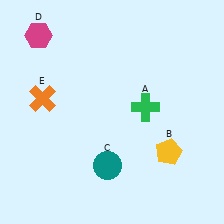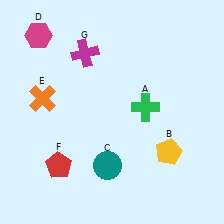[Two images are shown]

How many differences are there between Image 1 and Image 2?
There are 2 differences between the two images.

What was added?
A red pentagon (F), a magenta cross (G) were added in Image 2.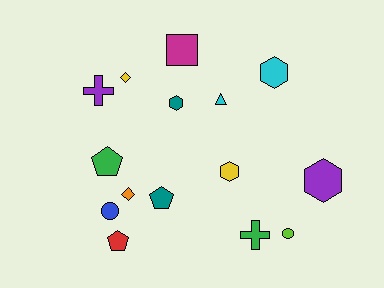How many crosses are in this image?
There are 2 crosses.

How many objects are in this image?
There are 15 objects.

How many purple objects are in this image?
There are 2 purple objects.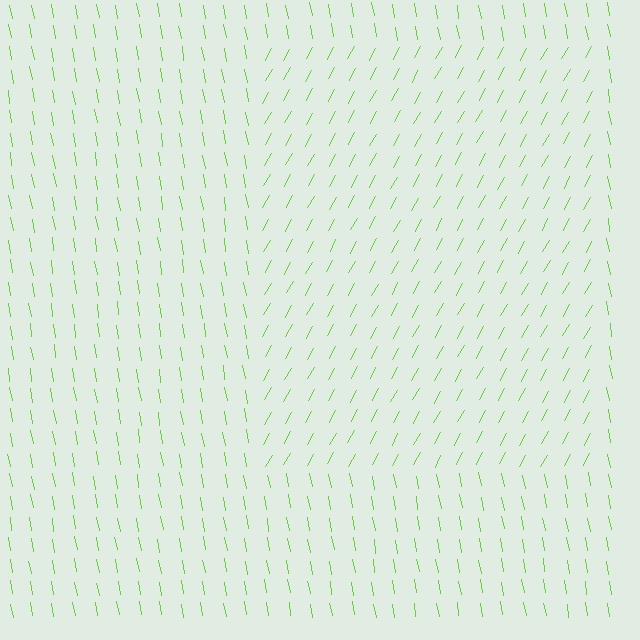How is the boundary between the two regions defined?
The boundary is defined purely by a change in line orientation (approximately 38 degrees difference). All lines are the same color and thickness.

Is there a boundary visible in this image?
Yes, there is a texture boundary formed by a change in line orientation.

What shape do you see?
I see a rectangle.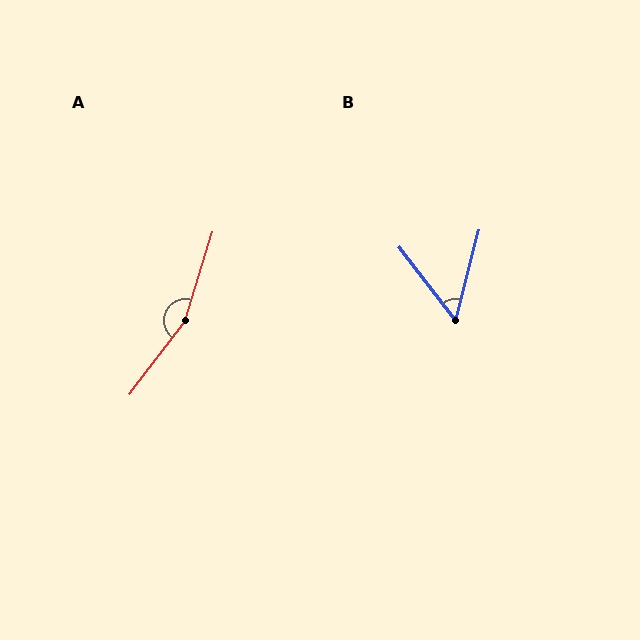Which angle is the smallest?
B, at approximately 52 degrees.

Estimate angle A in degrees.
Approximately 160 degrees.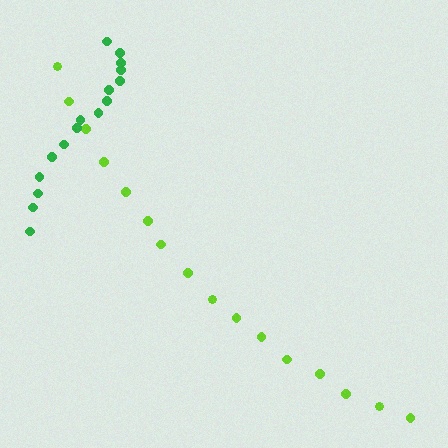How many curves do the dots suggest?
There are 2 distinct paths.